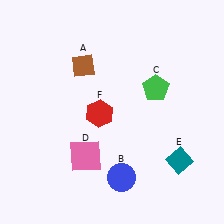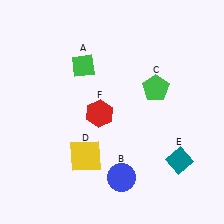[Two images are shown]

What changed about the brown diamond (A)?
In Image 1, A is brown. In Image 2, it changed to green.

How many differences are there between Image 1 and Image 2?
There are 2 differences between the two images.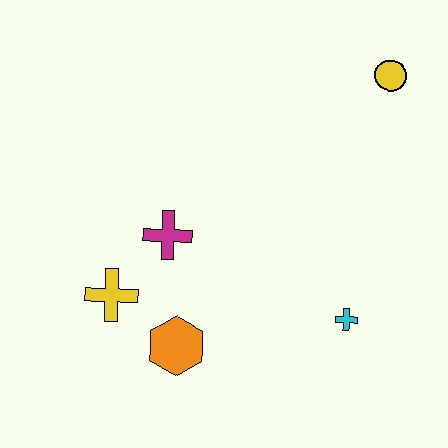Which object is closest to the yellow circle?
The cyan cross is closest to the yellow circle.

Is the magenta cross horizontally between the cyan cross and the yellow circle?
No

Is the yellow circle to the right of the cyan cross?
Yes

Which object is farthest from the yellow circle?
The yellow cross is farthest from the yellow circle.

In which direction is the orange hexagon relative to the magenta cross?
The orange hexagon is below the magenta cross.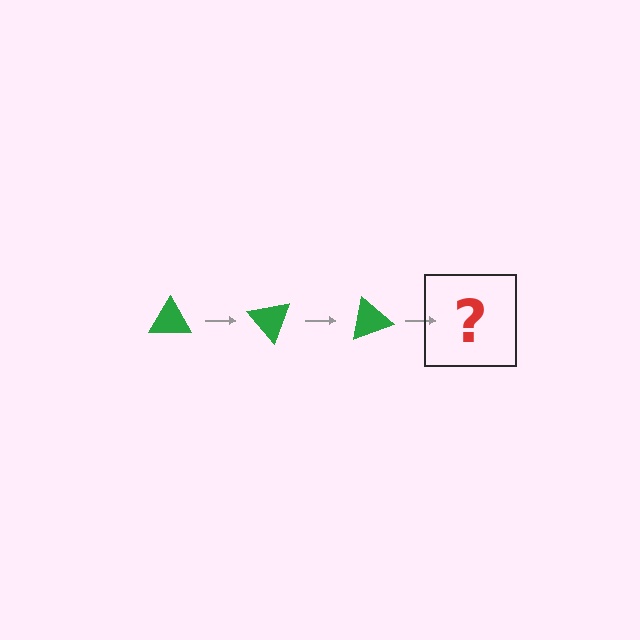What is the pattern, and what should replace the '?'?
The pattern is that the triangle rotates 50 degrees each step. The '?' should be a green triangle rotated 150 degrees.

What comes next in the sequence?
The next element should be a green triangle rotated 150 degrees.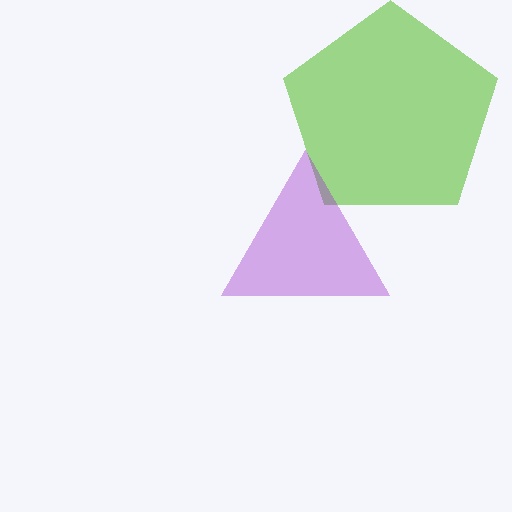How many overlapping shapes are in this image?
There are 2 overlapping shapes in the image.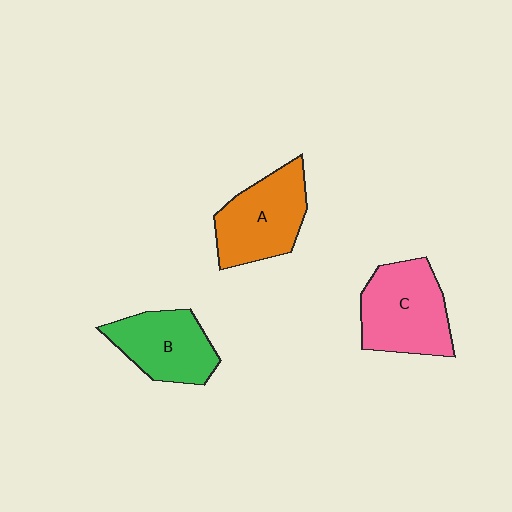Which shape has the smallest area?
Shape B (green).